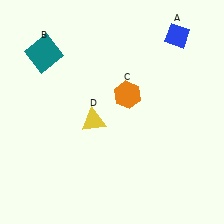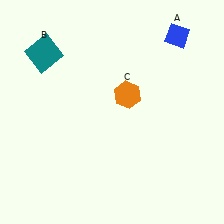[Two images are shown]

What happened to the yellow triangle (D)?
The yellow triangle (D) was removed in Image 2. It was in the bottom-left area of Image 1.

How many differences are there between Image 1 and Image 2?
There is 1 difference between the two images.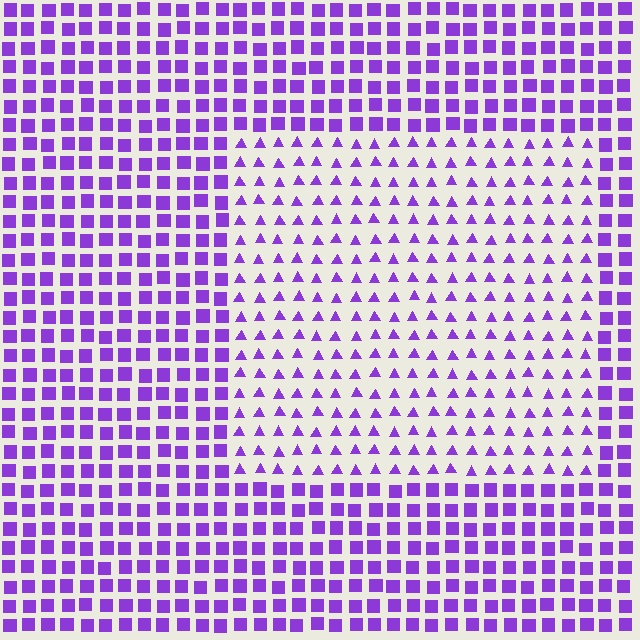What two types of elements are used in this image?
The image uses triangles inside the rectangle region and squares outside it.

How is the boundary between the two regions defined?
The boundary is defined by a change in element shape: triangles inside vs. squares outside. All elements share the same color and spacing.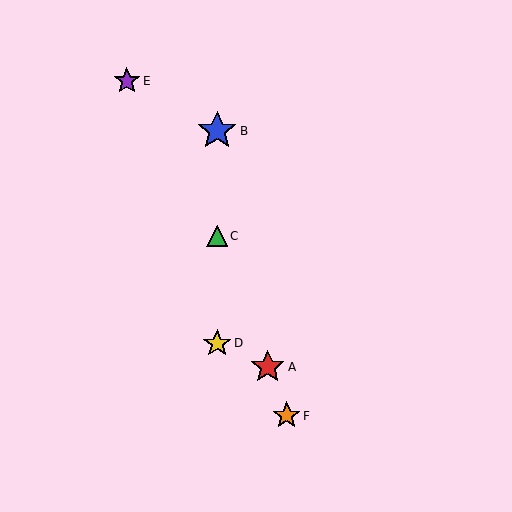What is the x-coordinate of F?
Object F is at x≈287.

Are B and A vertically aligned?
No, B is at x≈217 and A is at x≈268.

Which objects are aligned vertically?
Objects B, C, D are aligned vertically.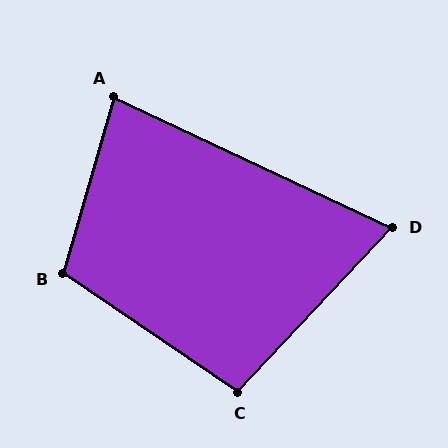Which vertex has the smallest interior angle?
D, at approximately 72 degrees.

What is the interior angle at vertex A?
Approximately 81 degrees (acute).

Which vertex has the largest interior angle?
B, at approximately 108 degrees.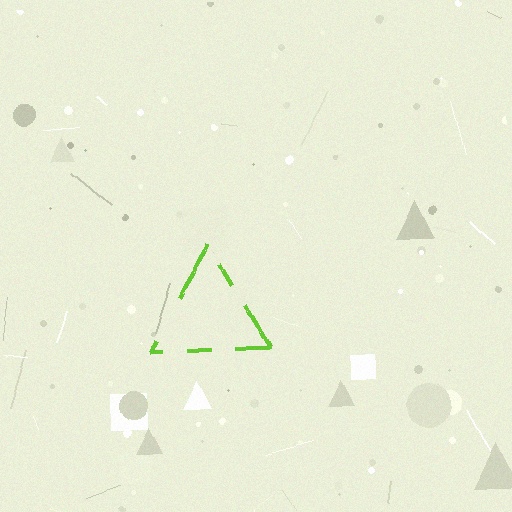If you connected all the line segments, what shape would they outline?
They would outline a triangle.